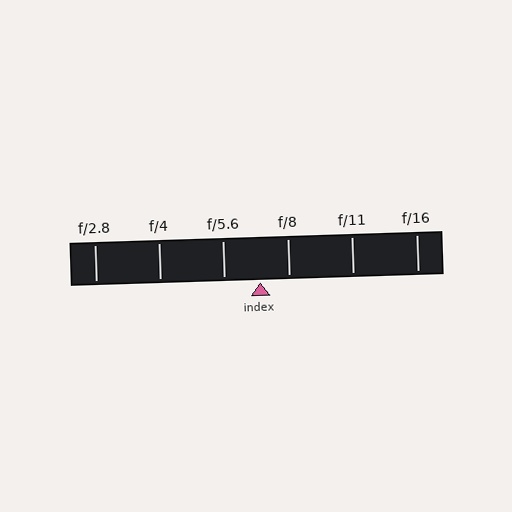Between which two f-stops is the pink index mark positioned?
The index mark is between f/5.6 and f/8.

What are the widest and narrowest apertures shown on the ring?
The widest aperture shown is f/2.8 and the narrowest is f/16.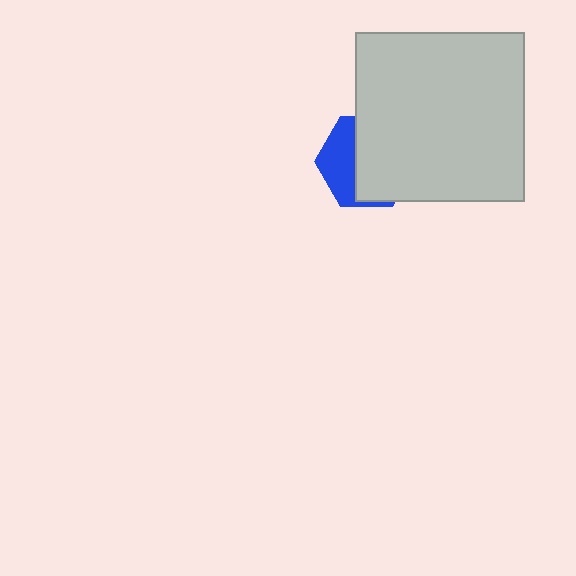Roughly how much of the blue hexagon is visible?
A small part of it is visible (roughly 39%).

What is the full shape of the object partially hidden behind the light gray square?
The partially hidden object is a blue hexagon.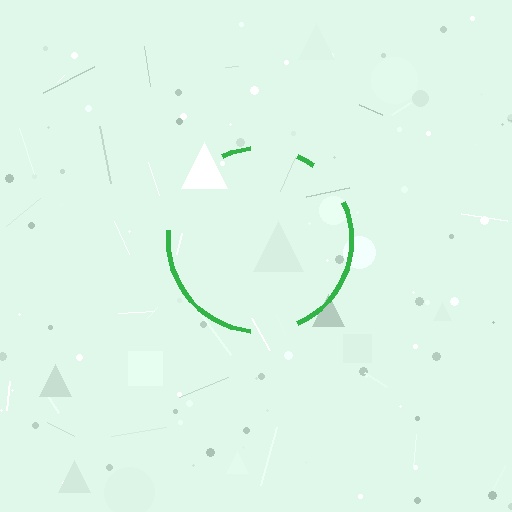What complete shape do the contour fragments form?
The contour fragments form a circle.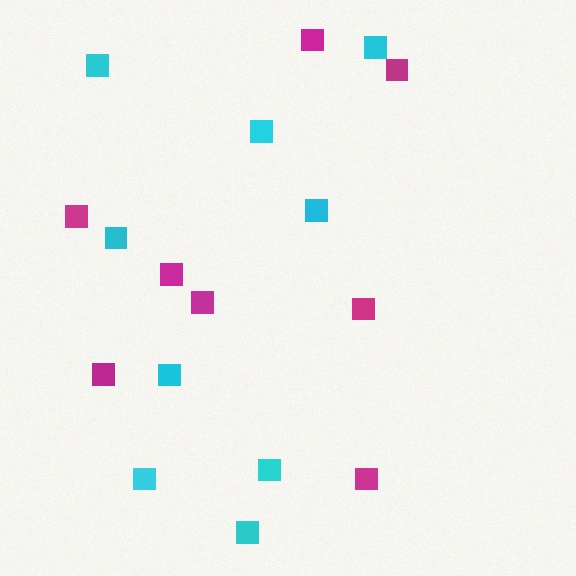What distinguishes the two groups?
There are 2 groups: one group of cyan squares (9) and one group of magenta squares (8).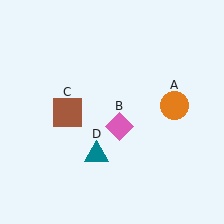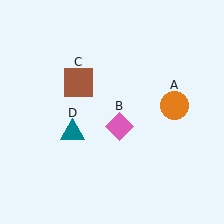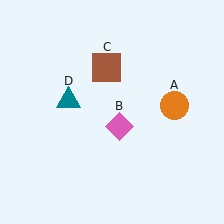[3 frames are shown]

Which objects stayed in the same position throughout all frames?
Orange circle (object A) and pink diamond (object B) remained stationary.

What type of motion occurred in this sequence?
The brown square (object C), teal triangle (object D) rotated clockwise around the center of the scene.